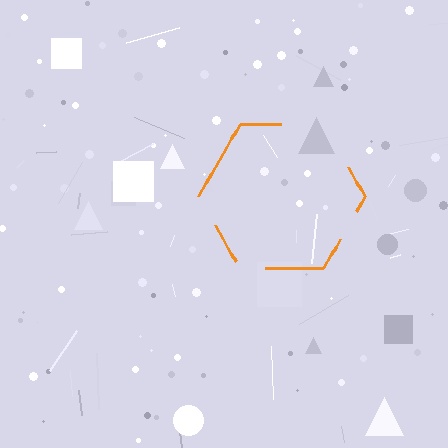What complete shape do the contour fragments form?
The contour fragments form a hexagon.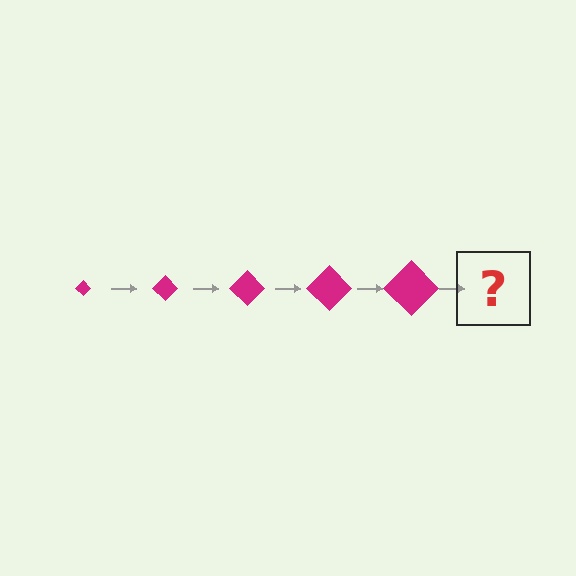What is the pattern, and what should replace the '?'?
The pattern is that the diamond gets progressively larger each step. The '?' should be a magenta diamond, larger than the previous one.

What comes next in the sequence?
The next element should be a magenta diamond, larger than the previous one.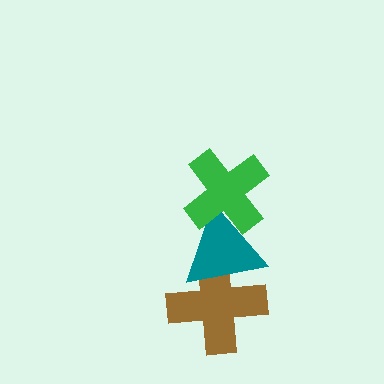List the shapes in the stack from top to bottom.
From top to bottom: the green cross, the teal triangle, the brown cross.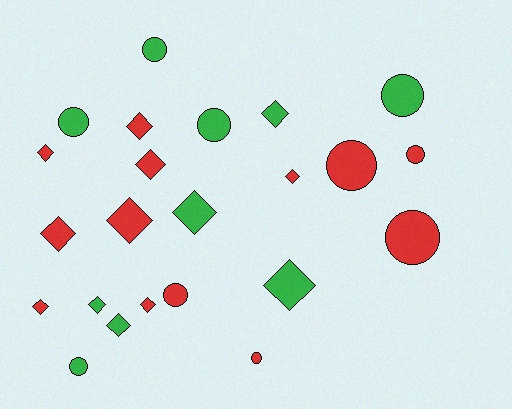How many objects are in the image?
There are 23 objects.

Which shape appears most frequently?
Diamond, with 13 objects.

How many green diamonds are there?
There are 5 green diamonds.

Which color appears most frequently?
Red, with 13 objects.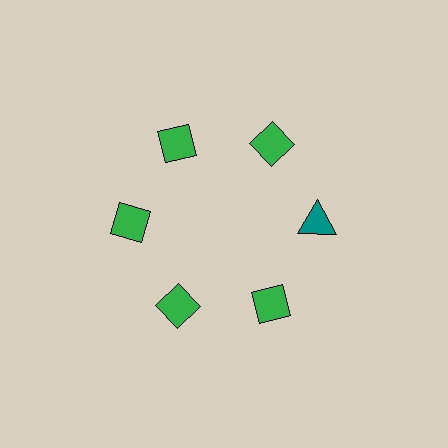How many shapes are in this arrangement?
There are 6 shapes arranged in a ring pattern.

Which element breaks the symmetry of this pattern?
The teal triangle at roughly the 3 o'clock position breaks the symmetry. All other shapes are green diamonds.